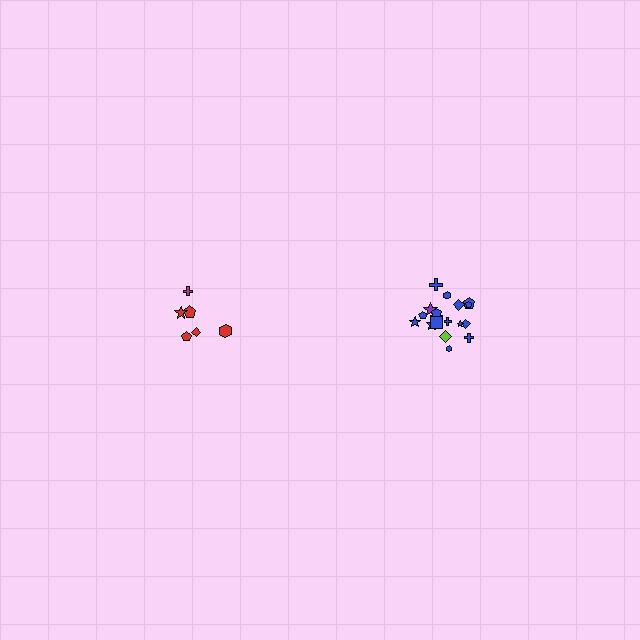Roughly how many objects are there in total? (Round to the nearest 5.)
Roughly 25 objects in total.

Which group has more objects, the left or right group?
The right group.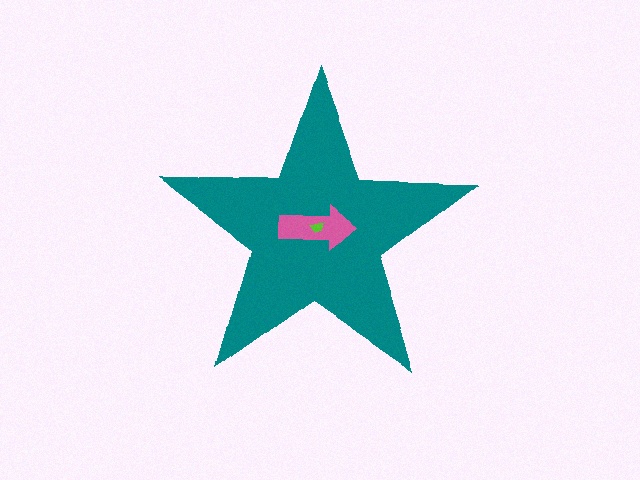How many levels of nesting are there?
3.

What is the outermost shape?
The teal star.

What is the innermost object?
The lime trapezoid.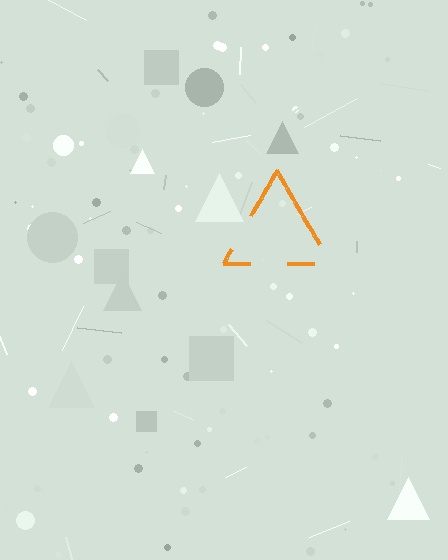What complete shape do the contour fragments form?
The contour fragments form a triangle.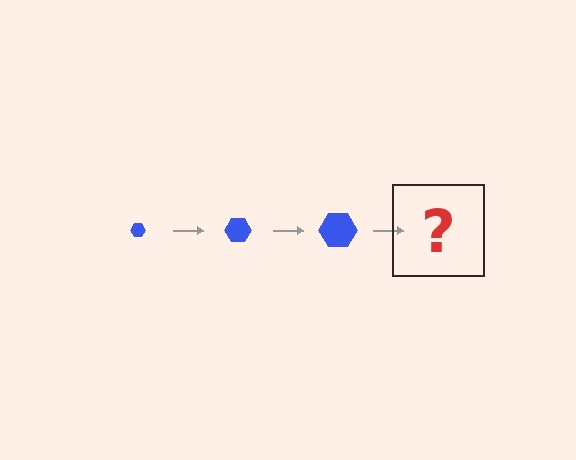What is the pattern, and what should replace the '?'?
The pattern is that the hexagon gets progressively larger each step. The '?' should be a blue hexagon, larger than the previous one.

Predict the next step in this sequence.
The next step is a blue hexagon, larger than the previous one.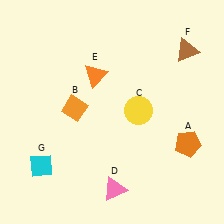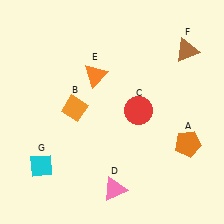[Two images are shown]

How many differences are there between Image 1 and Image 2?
There is 1 difference between the two images.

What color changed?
The circle (C) changed from yellow in Image 1 to red in Image 2.